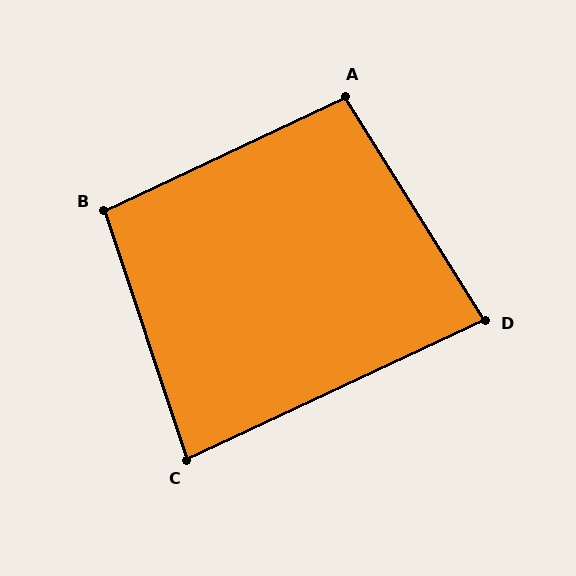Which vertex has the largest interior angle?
B, at approximately 97 degrees.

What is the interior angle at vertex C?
Approximately 83 degrees (acute).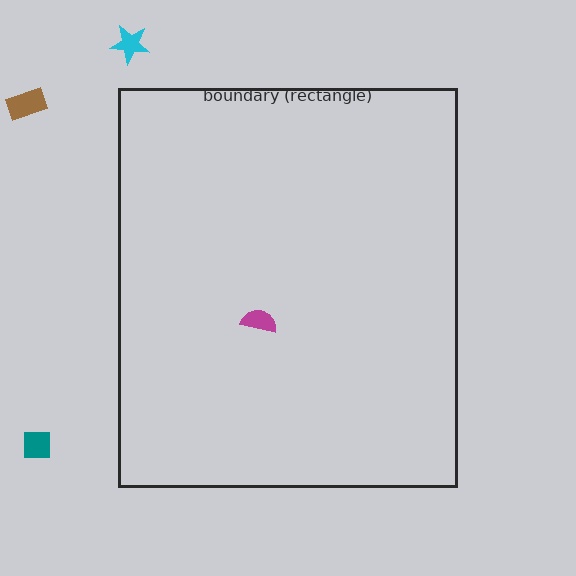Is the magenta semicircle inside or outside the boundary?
Inside.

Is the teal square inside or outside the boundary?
Outside.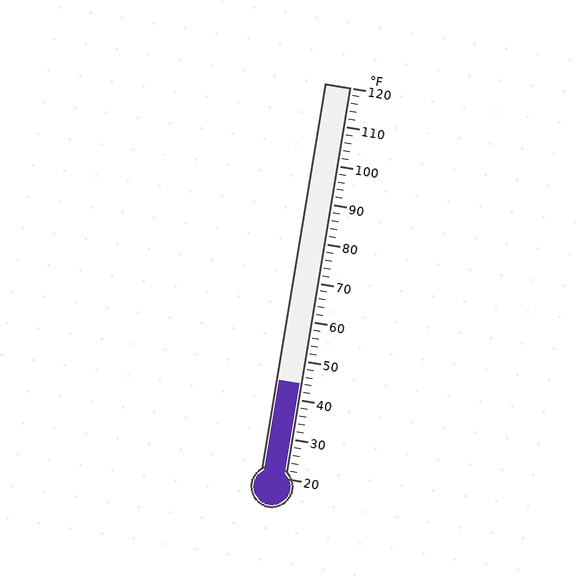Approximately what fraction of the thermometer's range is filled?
The thermometer is filled to approximately 25% of its range.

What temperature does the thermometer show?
The thermometer shows approximately 44°F.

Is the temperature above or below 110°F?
The temperature is below 110°F.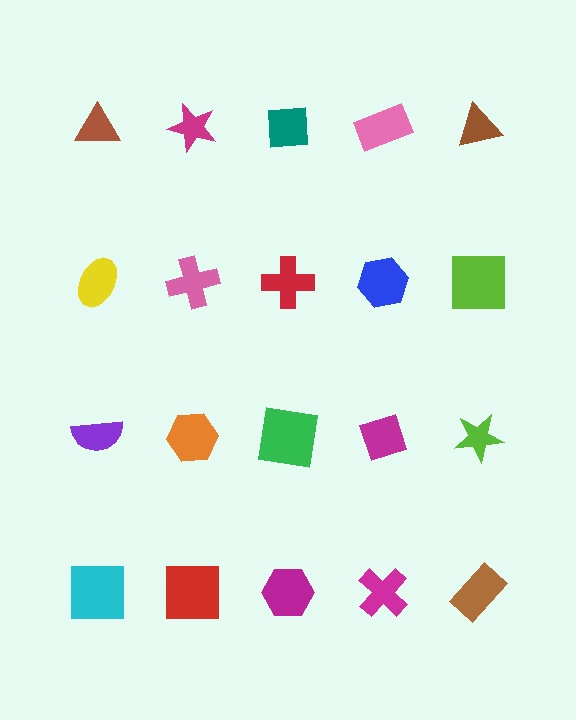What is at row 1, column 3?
A teal square.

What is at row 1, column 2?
A magenta star.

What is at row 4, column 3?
A magenta hexagon.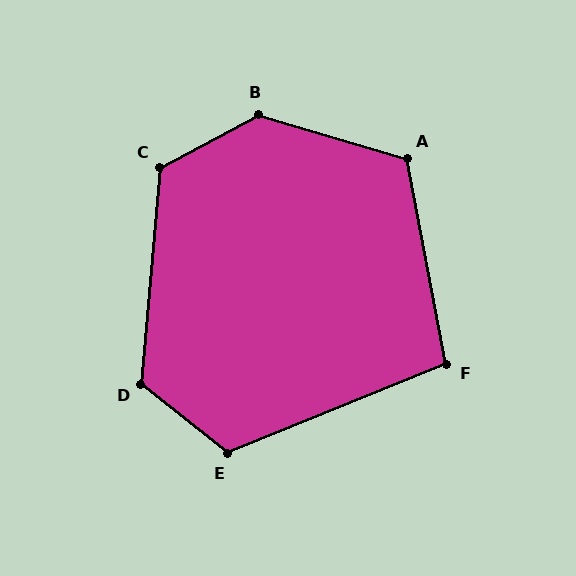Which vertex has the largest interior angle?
B, at approximately 135 degrees.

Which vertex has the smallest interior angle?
F, at approximately 101 degrees.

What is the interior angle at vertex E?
Approximately 119 degrees (obtuse).